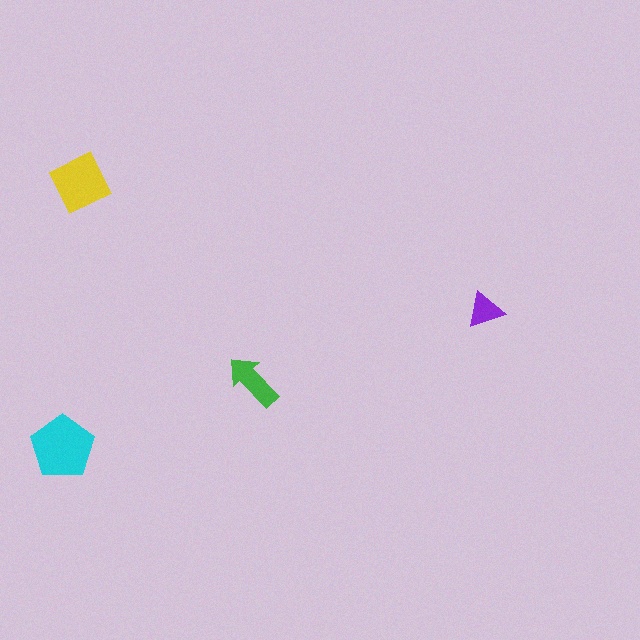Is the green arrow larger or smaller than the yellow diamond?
Smaller.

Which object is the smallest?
The purple triangle.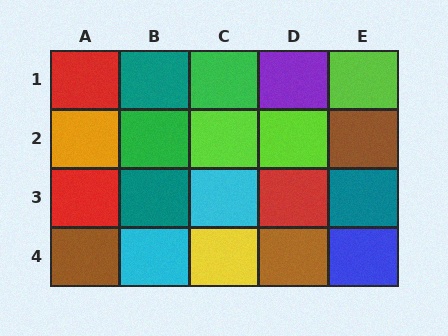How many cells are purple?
1 cell is purple.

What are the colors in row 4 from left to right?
Brown, cyan, yellow, brown, blue.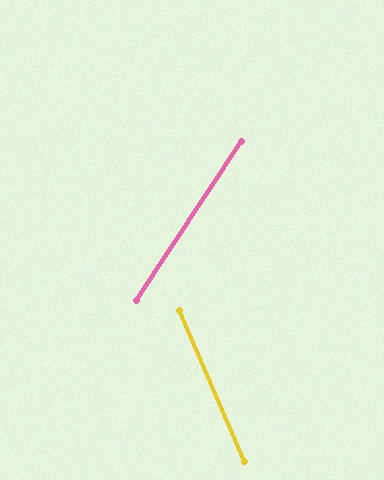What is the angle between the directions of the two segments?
Approximately 57 degrees.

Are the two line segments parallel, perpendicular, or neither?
Neither parallel nor perpendicular — they differ by about 57°.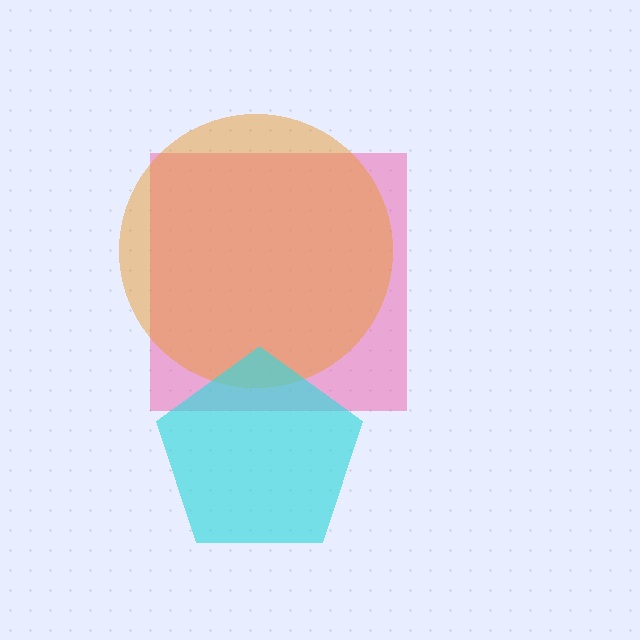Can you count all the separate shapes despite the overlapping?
Yes, there are 3 separate shapes.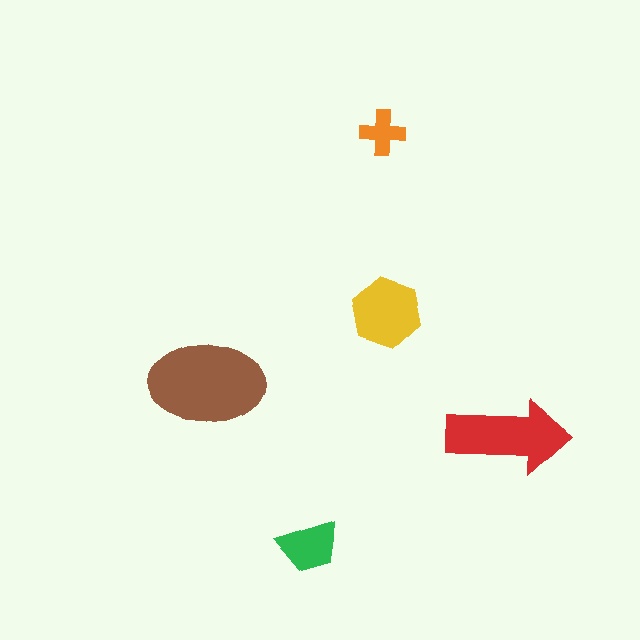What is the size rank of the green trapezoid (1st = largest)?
4th.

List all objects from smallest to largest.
The orange cross, the green trapezoid, the yellow hexagon, the red arrow, the brown ellipse.